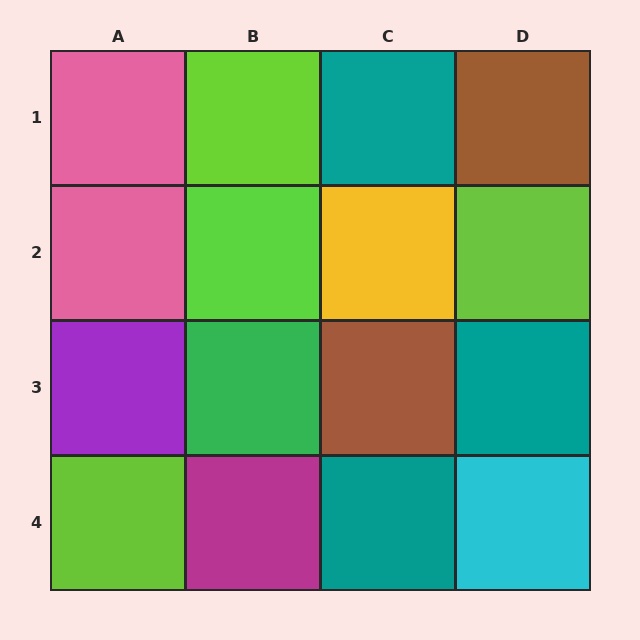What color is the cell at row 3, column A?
Purple.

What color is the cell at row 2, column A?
Pink.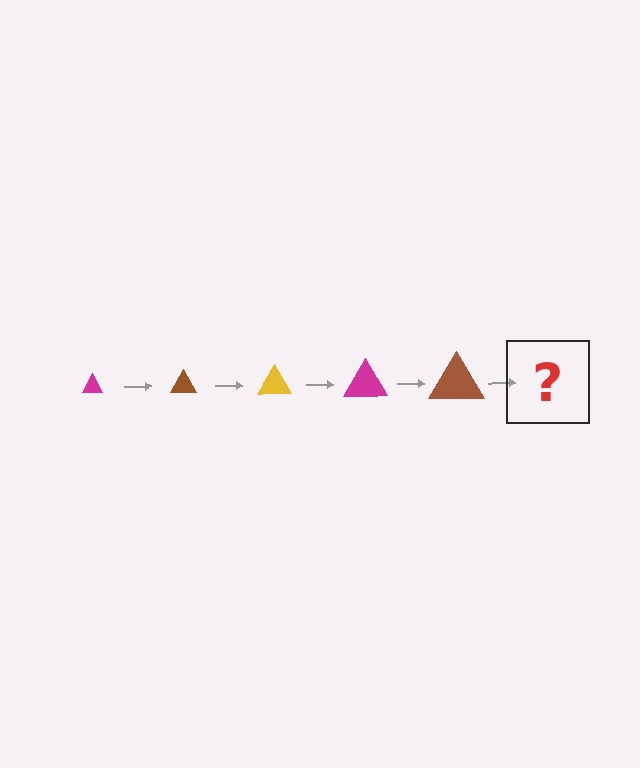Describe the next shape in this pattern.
It should be a yellow triangle, larger than the previous one.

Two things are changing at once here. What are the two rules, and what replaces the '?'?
The two rules are that the triangle grows larger each step and the color cycles through magenta, brown, and yellow. The '?' should be a yellow triangle, larger than the previous one.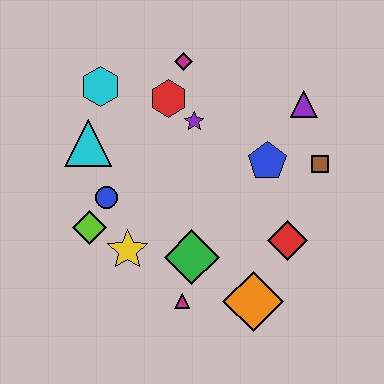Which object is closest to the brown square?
The blue pentagon is closest to the brown square.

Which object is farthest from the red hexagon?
The orange diamond is farthest from the red hexagon.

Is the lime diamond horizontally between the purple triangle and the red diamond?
No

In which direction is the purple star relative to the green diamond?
The purple star is above the green diamond.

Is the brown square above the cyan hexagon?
No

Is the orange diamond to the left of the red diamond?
Yes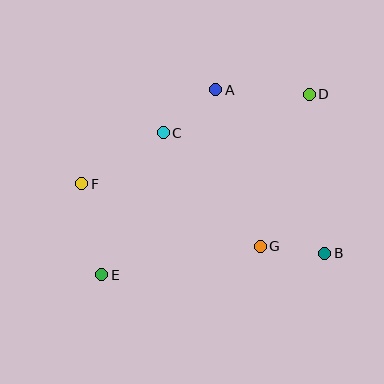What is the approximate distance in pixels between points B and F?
The distance between B and F is approximately 253 pixels.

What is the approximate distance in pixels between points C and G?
The distance between C and G is approximately 149 pixels.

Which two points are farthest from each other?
Points D and E are farthest from each other.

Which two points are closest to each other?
Points B and G are closest to each other.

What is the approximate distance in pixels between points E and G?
The distance between E and G is approximately 161 pixels.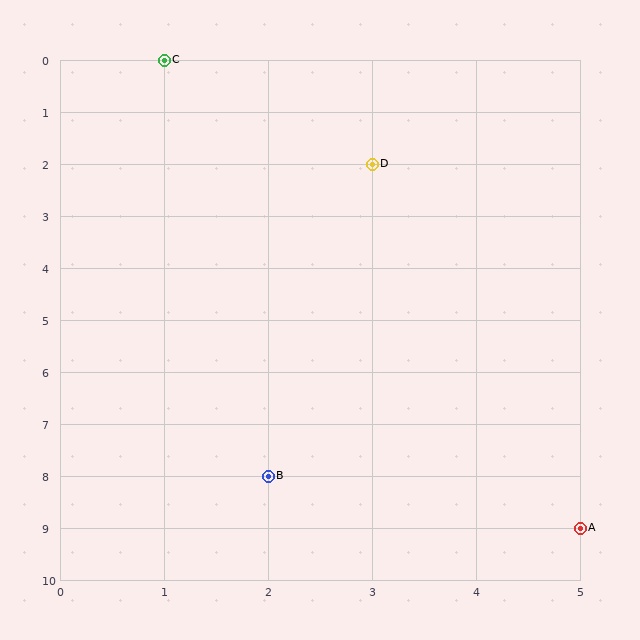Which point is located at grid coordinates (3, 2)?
Point D is at (3, 2).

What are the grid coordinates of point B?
Point B is at grid coordinates (2, 8).